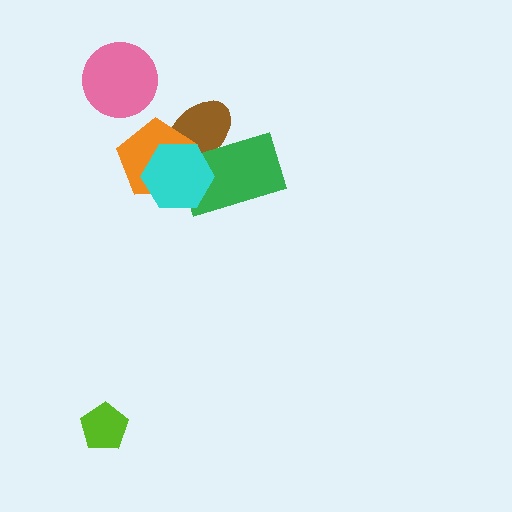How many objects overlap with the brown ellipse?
3 objects overlap with the brown ellipse.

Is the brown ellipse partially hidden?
Yes, it is partially covered by another shape.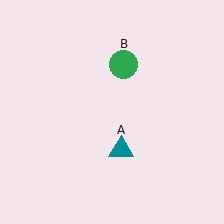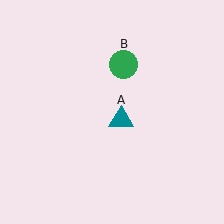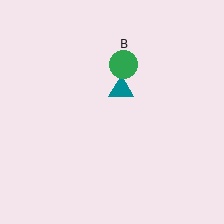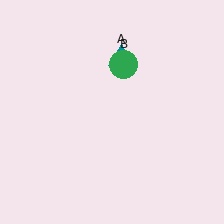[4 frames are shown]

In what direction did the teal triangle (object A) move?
The teal triangle (object A) moved up.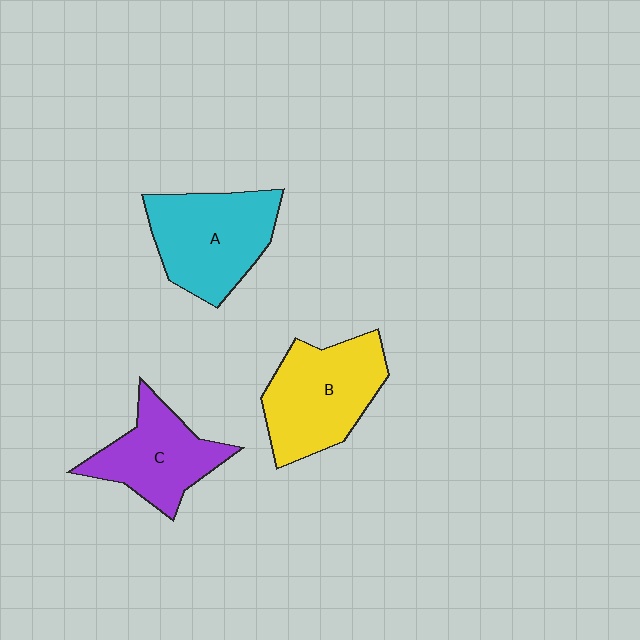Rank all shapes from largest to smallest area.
From largest to smallest: B (yellow), A (cyan), C (purple).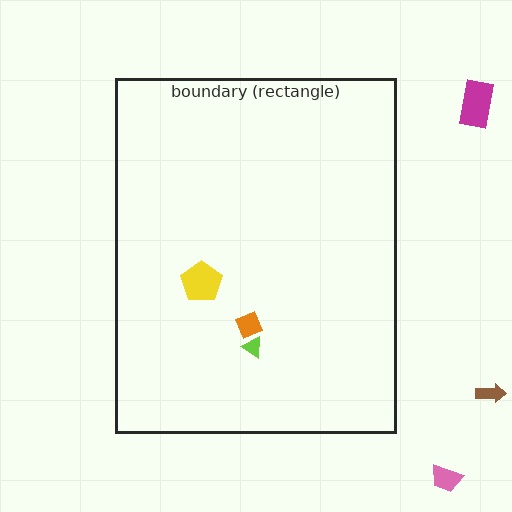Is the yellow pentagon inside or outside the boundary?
Inside.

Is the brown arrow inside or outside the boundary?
Outside.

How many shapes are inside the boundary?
3 inside, 3 outside.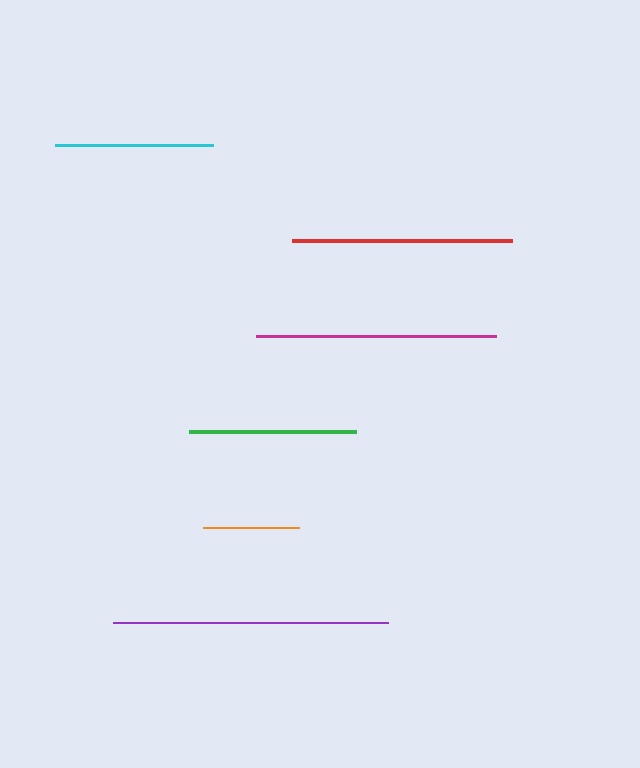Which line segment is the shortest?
The orange line is the shortest at approximately 96 pixels.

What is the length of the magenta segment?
The magenta segment is approximately 240 pixels long.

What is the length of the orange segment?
The orange segment is approximately 96 pixels long.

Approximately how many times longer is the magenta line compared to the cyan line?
The magenta line is approximately 1.5 times the length of the cyan line.